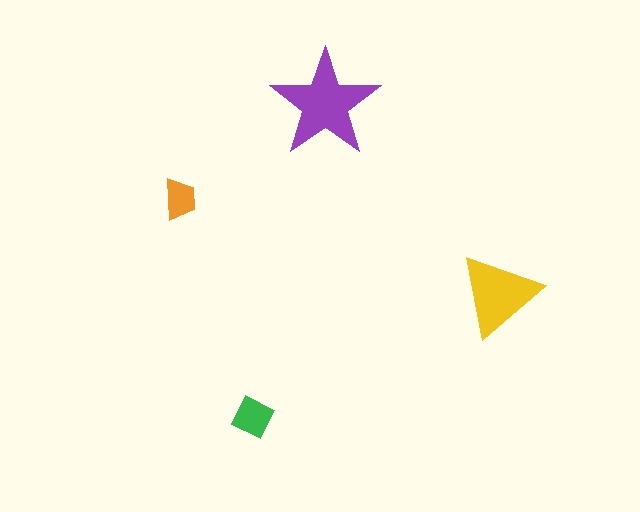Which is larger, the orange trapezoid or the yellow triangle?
The yellow triangle.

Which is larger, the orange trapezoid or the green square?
The green square.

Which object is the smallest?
The orange trapezoid.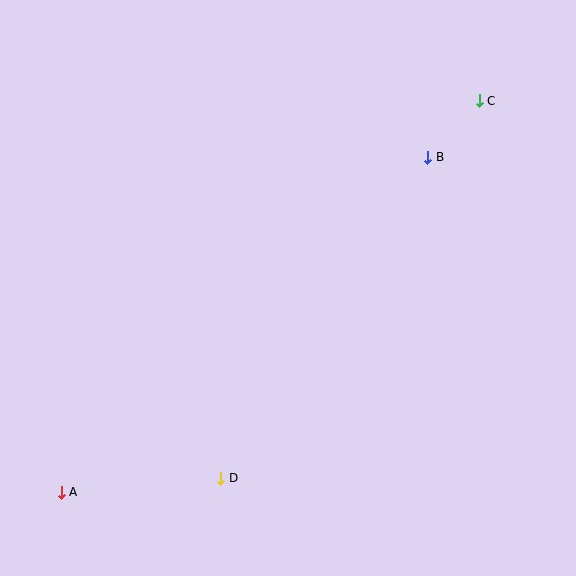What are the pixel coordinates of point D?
Point D is at (221, 478).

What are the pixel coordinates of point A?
Point A is at (61, 492).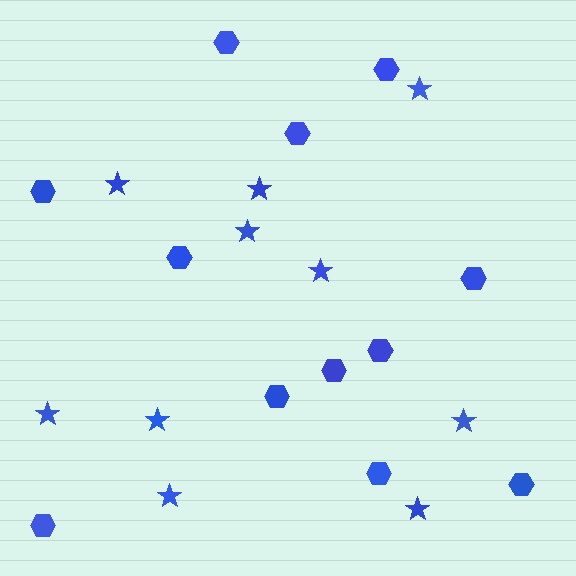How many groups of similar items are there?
There are 2 groups: one group of hexagons (12) and one group of stars (10).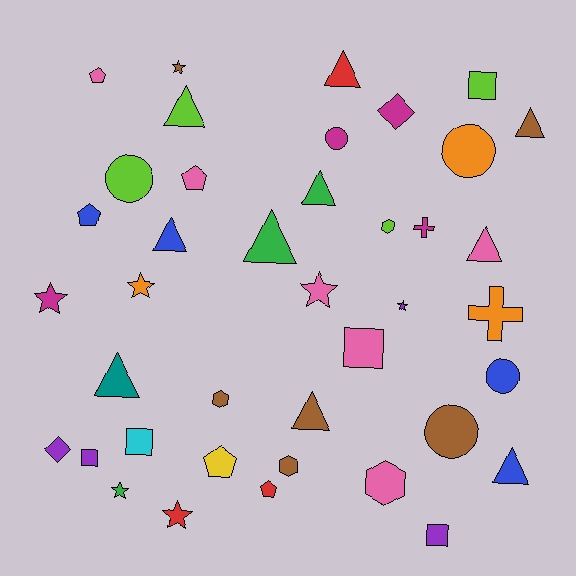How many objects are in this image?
There are 40 objects.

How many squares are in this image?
There are 5 squares.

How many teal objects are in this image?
There is 1 teal object.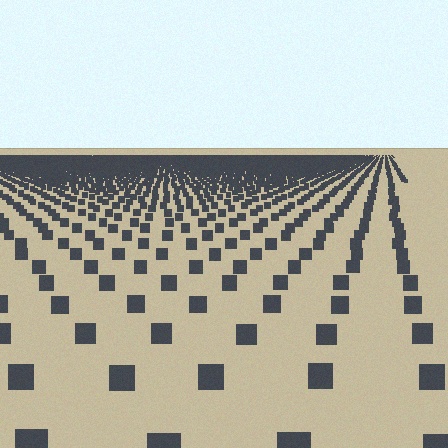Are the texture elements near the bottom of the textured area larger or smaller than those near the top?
Larger. Near the bottom, elements are closer to the viewer and appear at a bigger on-screen size.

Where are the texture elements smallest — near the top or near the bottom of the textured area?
Near the top.